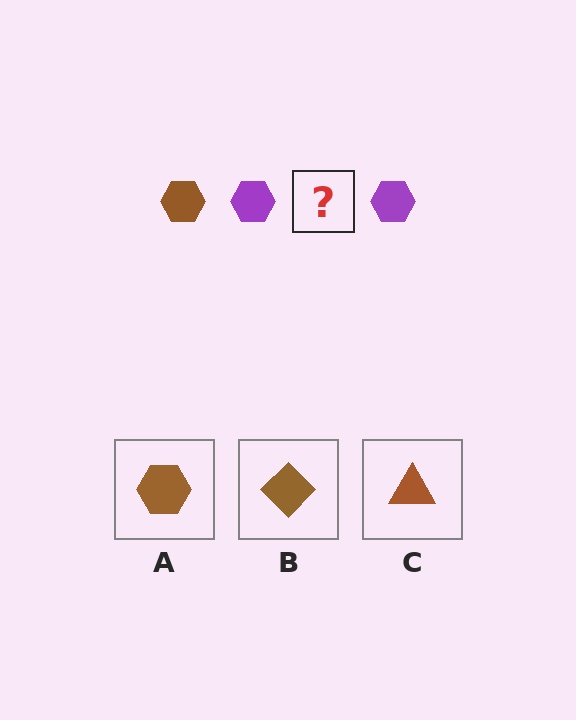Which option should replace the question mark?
Option A.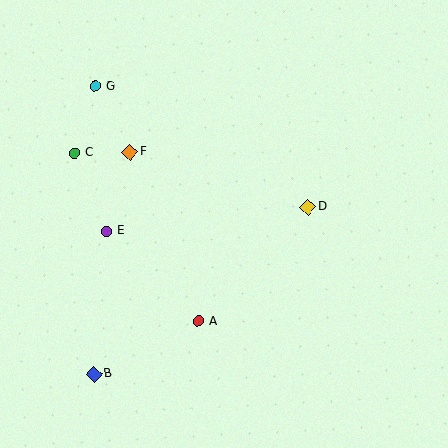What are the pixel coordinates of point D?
Point D is at (308, 207).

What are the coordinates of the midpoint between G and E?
The midpoint between G and E is at (101, 159).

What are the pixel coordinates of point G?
Point G is at (95, 86).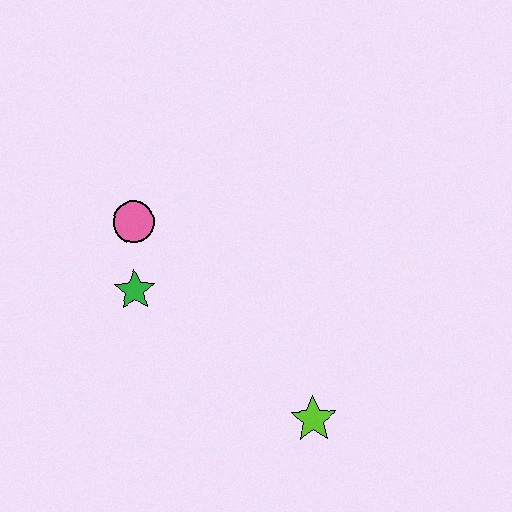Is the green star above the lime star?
Yes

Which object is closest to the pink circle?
The green star is closest to the pink circle.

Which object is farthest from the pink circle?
The lime star is farthest from the pink circle.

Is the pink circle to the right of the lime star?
No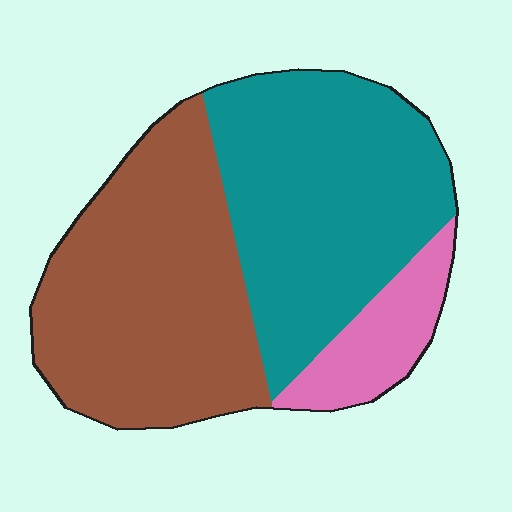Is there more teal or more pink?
Teal.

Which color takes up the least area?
Pink, at roughly 10%.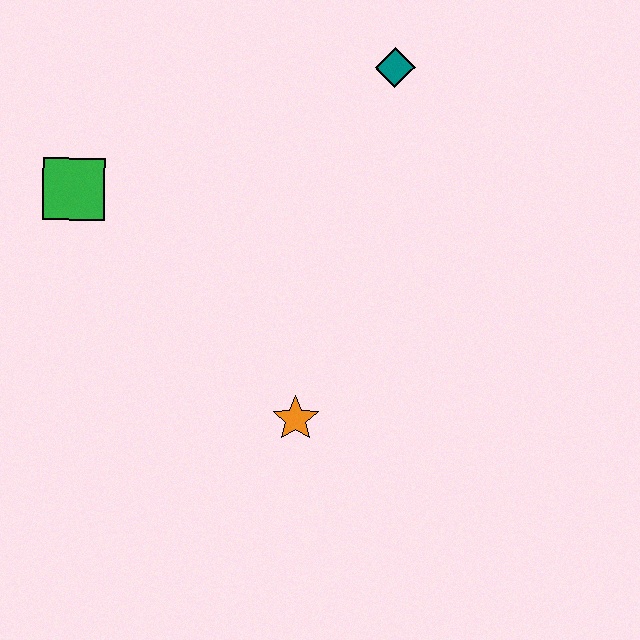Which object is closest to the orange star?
The green square is closest to the orange star.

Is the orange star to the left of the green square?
No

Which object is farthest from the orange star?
The teal diamond is farthest from the orange star.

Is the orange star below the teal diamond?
Yes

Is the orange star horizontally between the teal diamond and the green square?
Yes